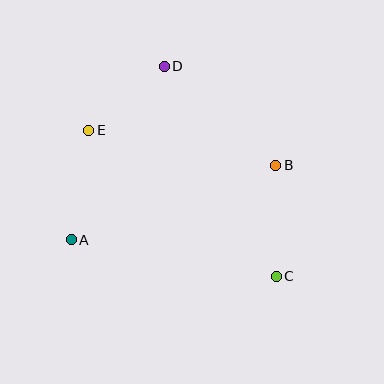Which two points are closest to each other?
Points D and E are closest to each other.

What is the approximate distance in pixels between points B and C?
The distance between B and C is approximately 111 pixels.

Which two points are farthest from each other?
Points C and D are farthest from each other.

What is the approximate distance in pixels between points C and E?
The distance between C and E is approximately 238 pixels.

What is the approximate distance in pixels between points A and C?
The distance between A and C is approximately 208 pixels.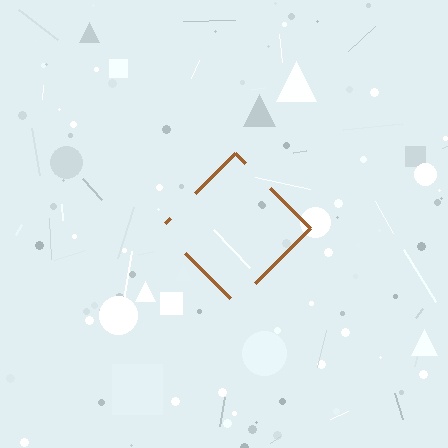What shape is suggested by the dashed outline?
The dashed outline suggests a diamond.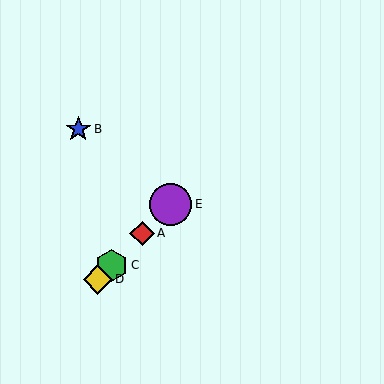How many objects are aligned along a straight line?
4 objects (A, C, D, E) are aligned along a straight line.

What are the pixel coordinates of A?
Object A is at (142, 233).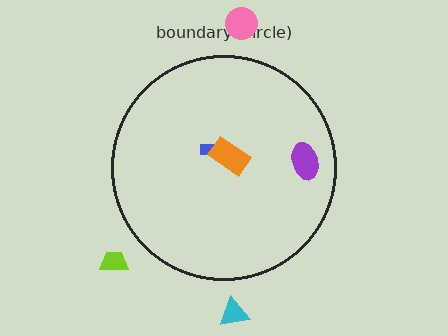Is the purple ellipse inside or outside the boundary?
Inside.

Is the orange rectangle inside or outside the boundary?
Inside.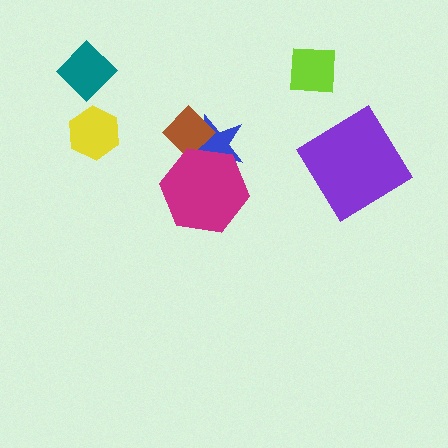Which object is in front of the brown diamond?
The magenta hexagon is in front of the brown diamond.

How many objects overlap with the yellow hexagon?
0 objects overlap with the yellow hexagon.